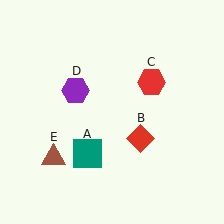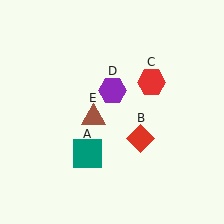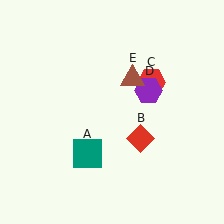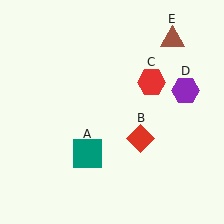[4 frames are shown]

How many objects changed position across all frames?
2 objects changed position: purple hexagon (object D), brown triangle (object E).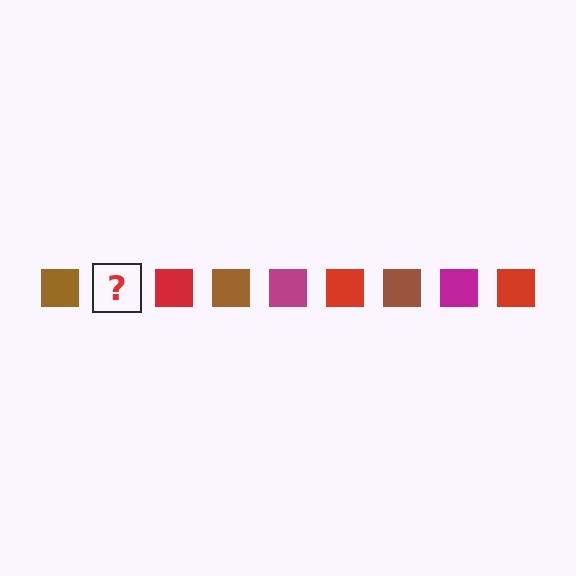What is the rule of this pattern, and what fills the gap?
The rule is that the pattern cycles through brown, magenta, red squares. The gap should be filled with a magenta square.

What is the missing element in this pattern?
The missing element is a magenta square.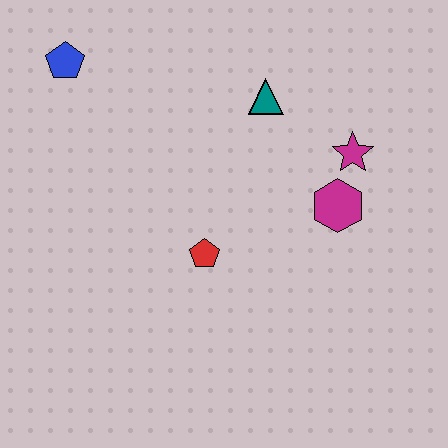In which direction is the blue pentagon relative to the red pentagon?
The blue pentagon is above the red pentagon.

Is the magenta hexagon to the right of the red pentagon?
Yes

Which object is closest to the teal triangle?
The magenta star is closest to the teal triangle.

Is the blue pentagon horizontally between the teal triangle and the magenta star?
No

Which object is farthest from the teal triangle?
The blue pentagon is farthest from the teal triangle.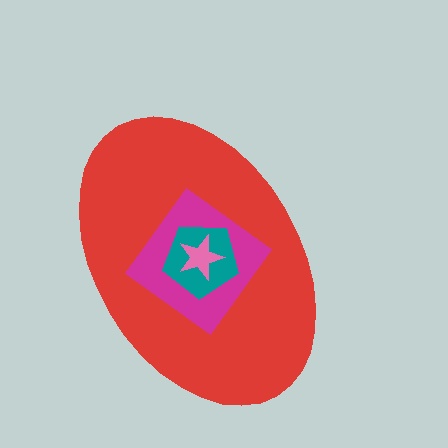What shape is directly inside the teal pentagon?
The pink star.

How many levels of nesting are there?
4.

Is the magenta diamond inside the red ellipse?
Yes.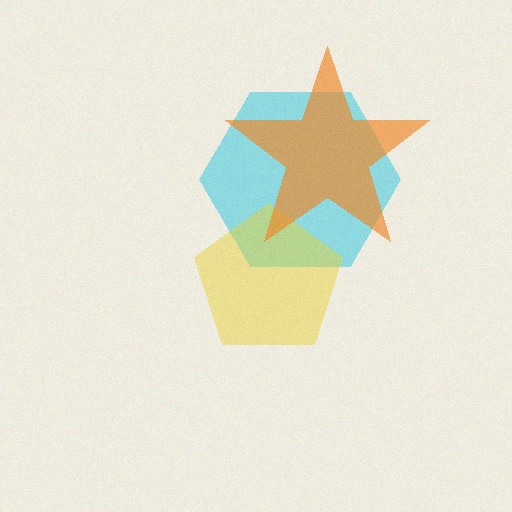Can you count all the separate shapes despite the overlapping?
Yes, there are 3 separate shapes.